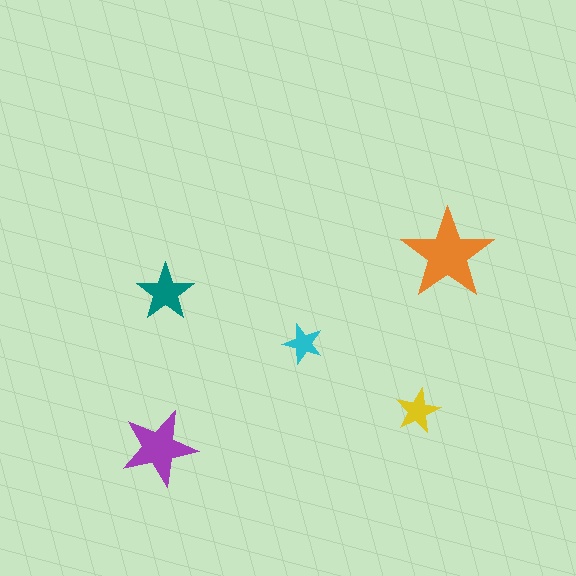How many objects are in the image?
There are 5 objects in the image.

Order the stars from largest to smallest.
the orange one, the purple one, the teal one, the yellow one, the cyan one.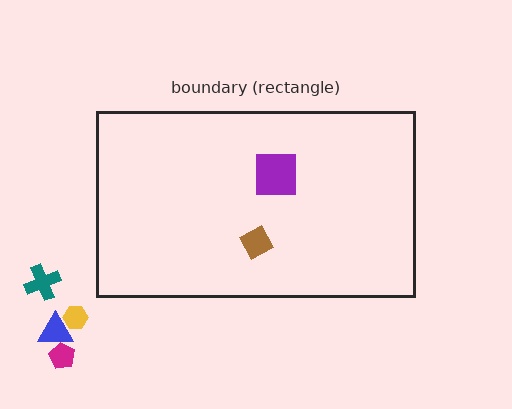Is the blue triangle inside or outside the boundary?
Outside.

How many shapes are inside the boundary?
2 inside, 4 outside.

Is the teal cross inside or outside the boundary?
Outside.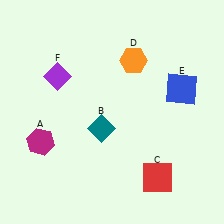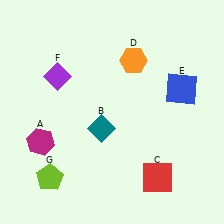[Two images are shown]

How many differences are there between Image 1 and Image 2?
There is 1 difference between the two images.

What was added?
A lime pentagon (G) was added in Image 2.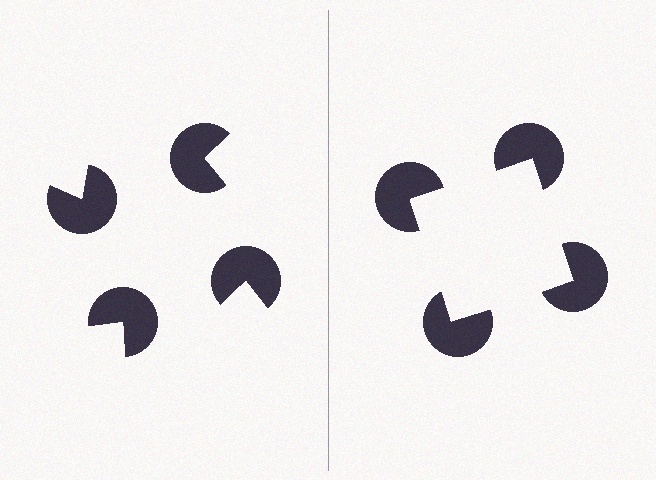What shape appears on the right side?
An illusory square.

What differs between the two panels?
The pac-man discs are positioned identically on both sides; only the wedge orientations differ. On the right they align to a square; on the left they are misaligned.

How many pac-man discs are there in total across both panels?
8 — 4 on each side.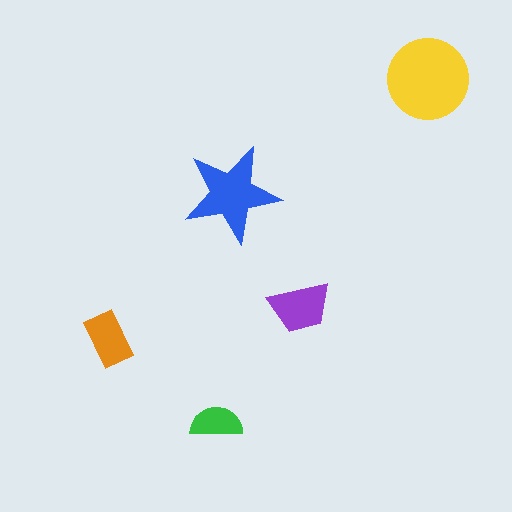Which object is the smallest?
The green semicircle.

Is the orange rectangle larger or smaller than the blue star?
Smaller.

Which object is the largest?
The yellow circle.